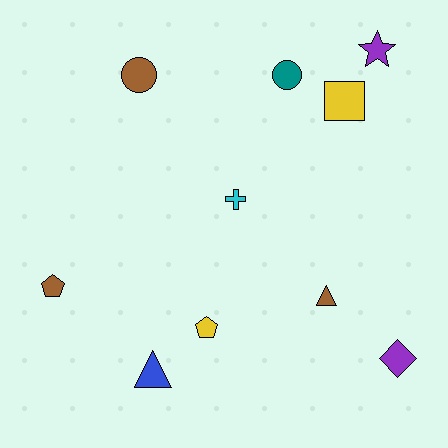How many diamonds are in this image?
There is 1 diamond.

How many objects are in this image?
There are 10 objects.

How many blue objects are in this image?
There is 1 blue object.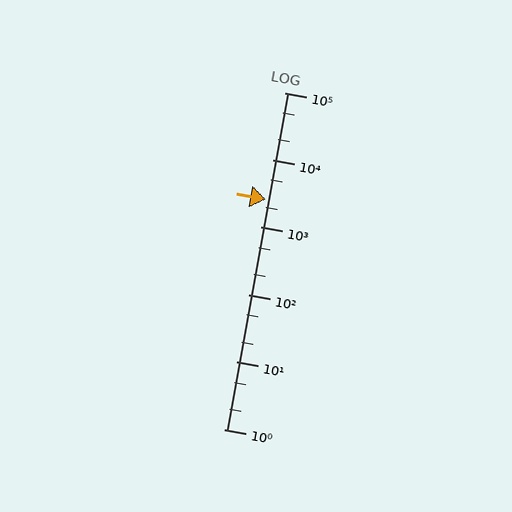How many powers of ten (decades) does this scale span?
The scale spans 5 decades, from 1 to 100000.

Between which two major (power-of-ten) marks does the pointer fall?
The pointer is between 1000 and 10000.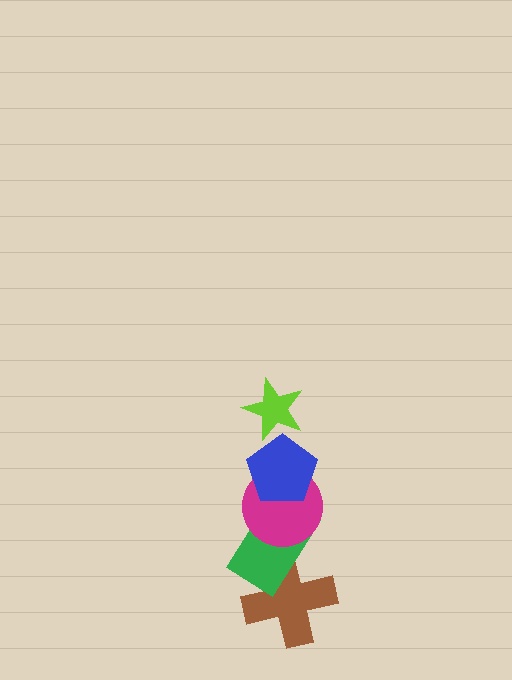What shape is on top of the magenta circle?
The blue pentagon is on top of the magenta circle.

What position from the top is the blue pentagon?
The blue pentagon is 2nd from the top.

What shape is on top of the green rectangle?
The magenta circle is on top of the green rectangle.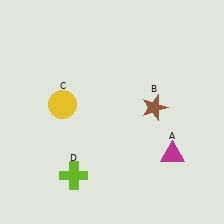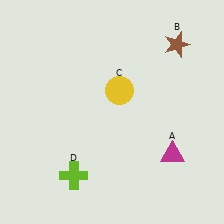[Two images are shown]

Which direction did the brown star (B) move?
The brown star (B) moved up.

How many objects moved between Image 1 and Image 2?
2 objects moved between the two images.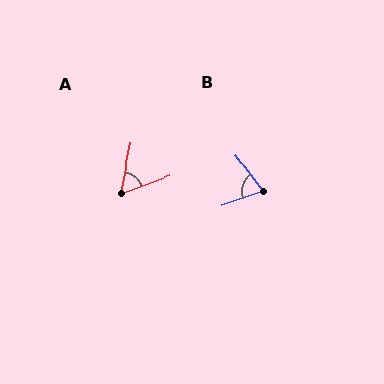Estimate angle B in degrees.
Approximately 72 degrees.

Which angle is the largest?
B, at approximately 72 degrees.